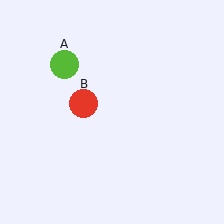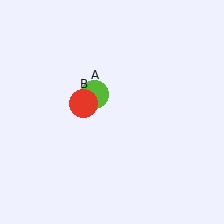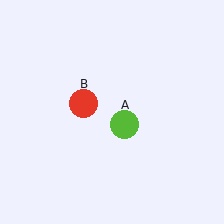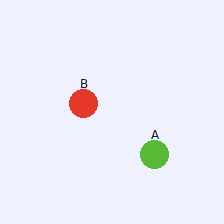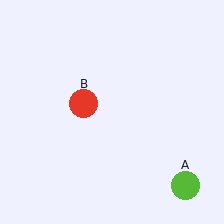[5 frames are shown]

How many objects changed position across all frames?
1 object changed position: lime circle (object A).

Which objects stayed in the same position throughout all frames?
Red circle (object B) remained stationary.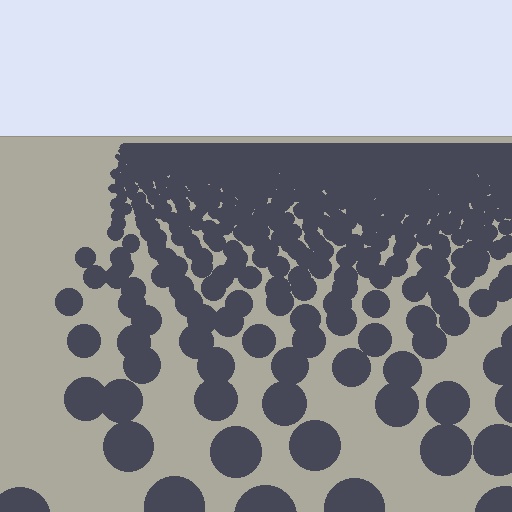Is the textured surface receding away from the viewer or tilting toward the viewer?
The surface is receding away from the viewer. Texture elements get smaller and denser toward the top.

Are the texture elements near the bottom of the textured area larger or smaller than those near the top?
Larger. Near the bottom, elements are closer to the viewer and appear at a bigger on-screen size.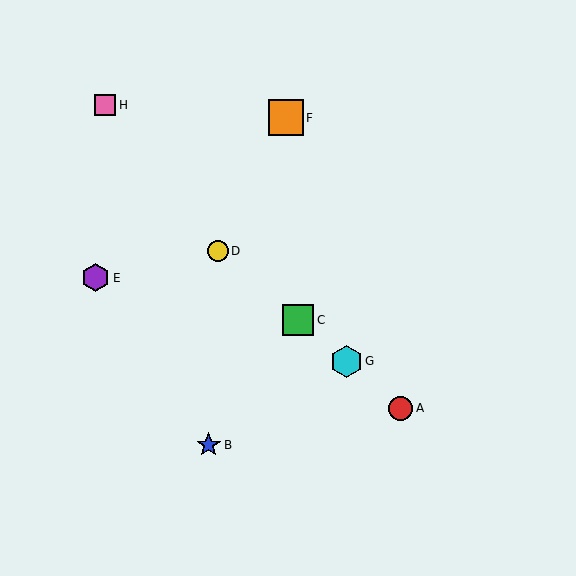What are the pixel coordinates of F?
Object F is at (286, 118).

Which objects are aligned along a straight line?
Objects A, C, D, G are aligned along a straight line.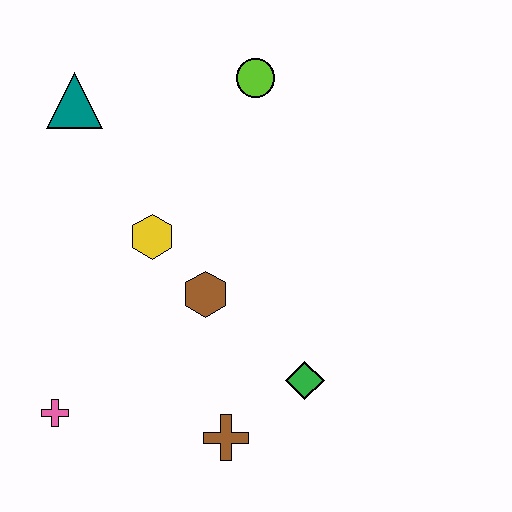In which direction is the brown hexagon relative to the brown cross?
The brown hexagon is above the brown cross.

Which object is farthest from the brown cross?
The teal triangle is farthest from the brown cross.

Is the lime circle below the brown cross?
No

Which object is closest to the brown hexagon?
The yellow hexagon is closest to the brown hexagon.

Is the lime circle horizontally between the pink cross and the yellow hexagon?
No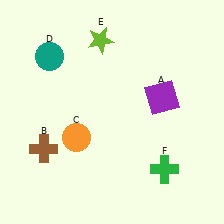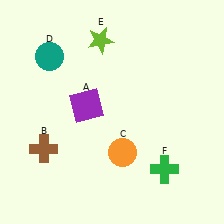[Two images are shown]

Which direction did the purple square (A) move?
The purple square (A) moved left.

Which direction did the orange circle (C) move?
The orange circle (C) moved right.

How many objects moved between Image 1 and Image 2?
2 objects moved between the two images.